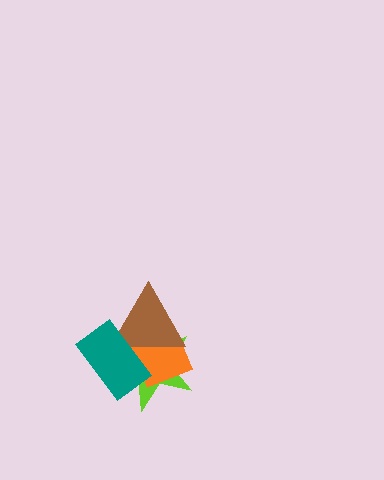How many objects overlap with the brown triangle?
3 objects overlap with the brown triangle.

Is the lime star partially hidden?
Yes, it is partially covered by another shape.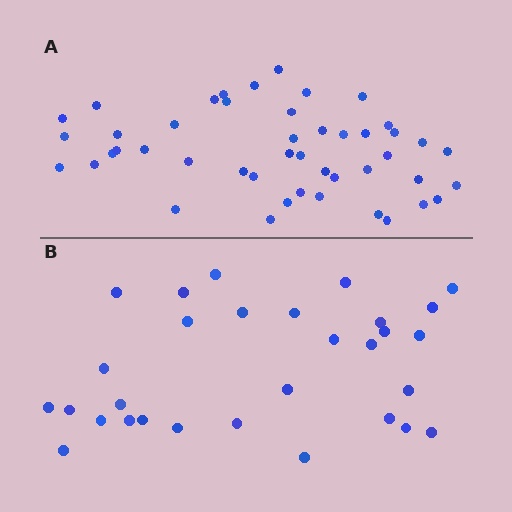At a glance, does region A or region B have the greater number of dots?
Region A (the top region) has more dots.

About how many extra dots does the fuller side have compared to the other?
Region A has approximately 15 more dots than region B.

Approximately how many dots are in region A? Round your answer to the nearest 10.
About 50 dots. (The exact count is 46, which rounds to 50.)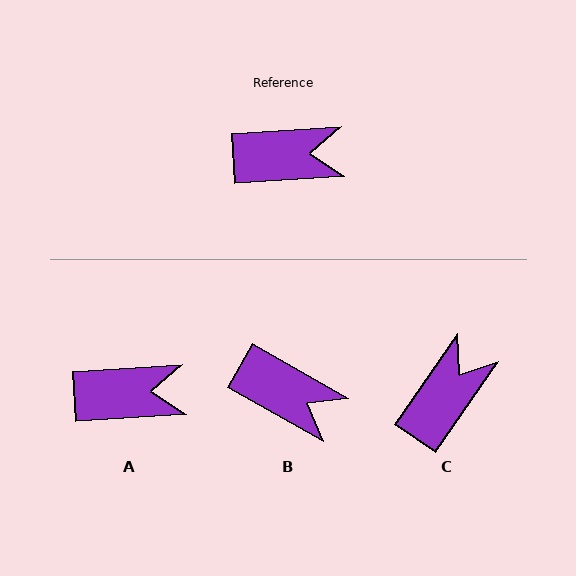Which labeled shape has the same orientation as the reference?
A.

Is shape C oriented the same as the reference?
No, it is off by about 52 degrees.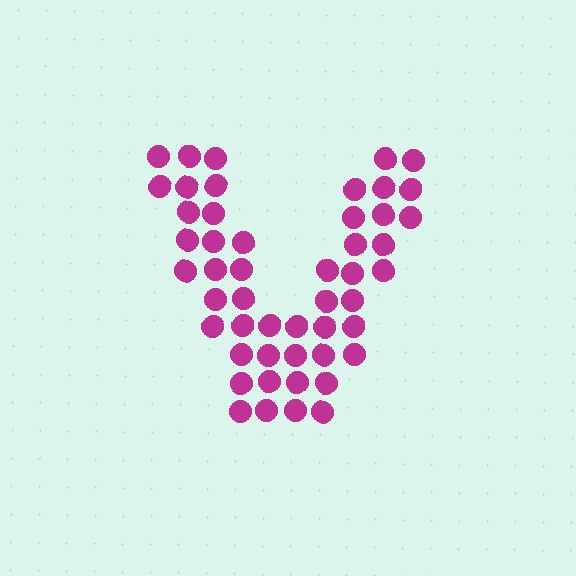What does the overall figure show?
The overall figure shows the letter V.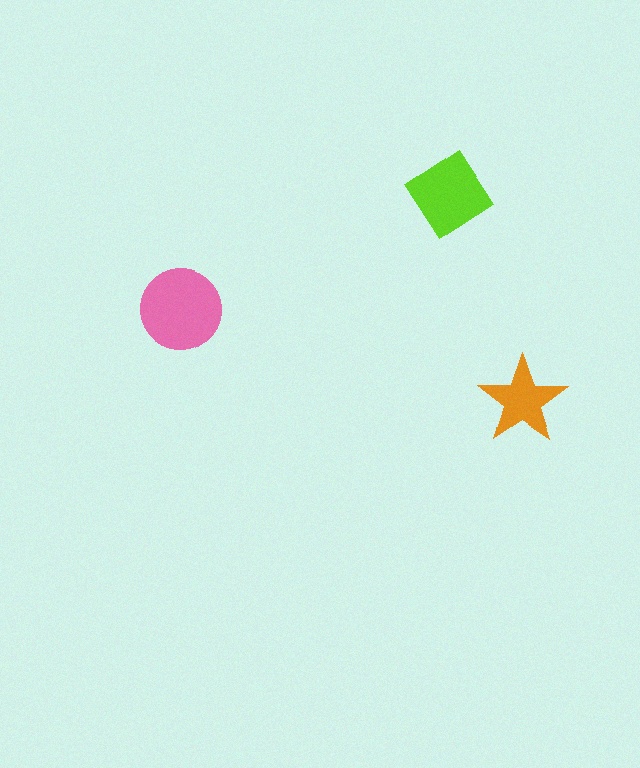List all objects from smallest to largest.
The orange star, the lime diamond, the pink circle.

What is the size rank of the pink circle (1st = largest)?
1st.